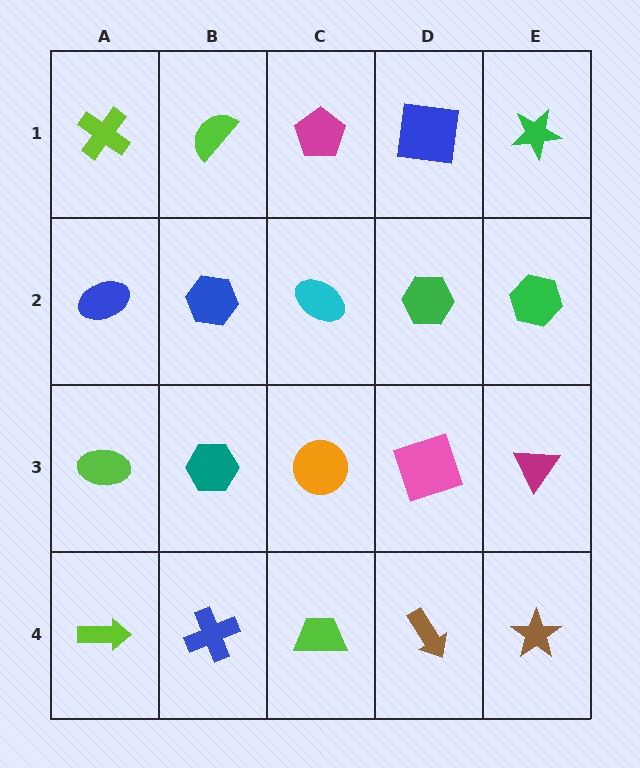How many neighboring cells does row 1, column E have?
2.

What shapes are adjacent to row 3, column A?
A blue ellipse (row 2, column A), a lime arrow (row 4, column A), a teal hexagon (row 3, column B).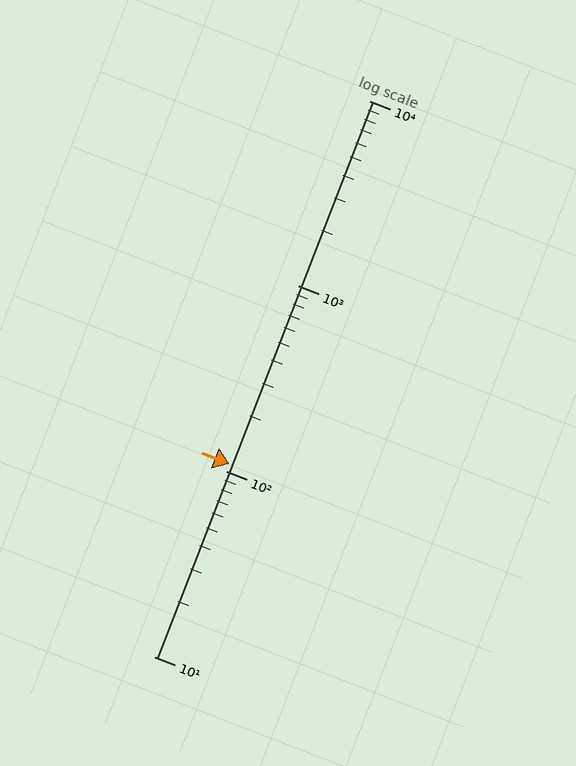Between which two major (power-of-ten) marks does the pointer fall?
The pointer is between 100 and 1000.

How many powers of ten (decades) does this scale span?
The scale spans 3 decades, from 10 to 10000.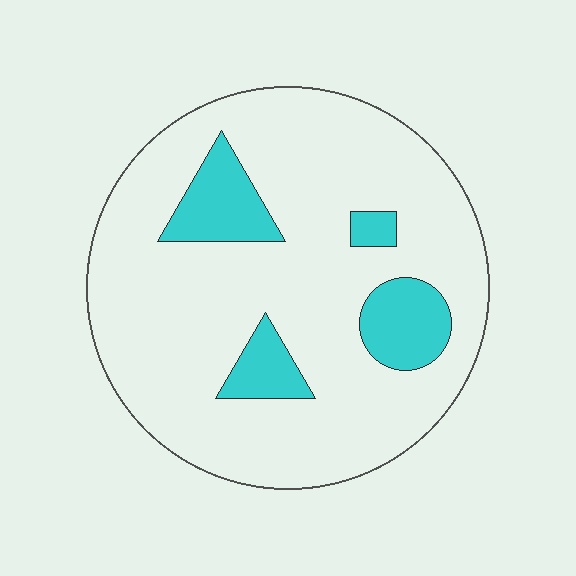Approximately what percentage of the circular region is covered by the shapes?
Approximately 15%.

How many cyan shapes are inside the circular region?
4.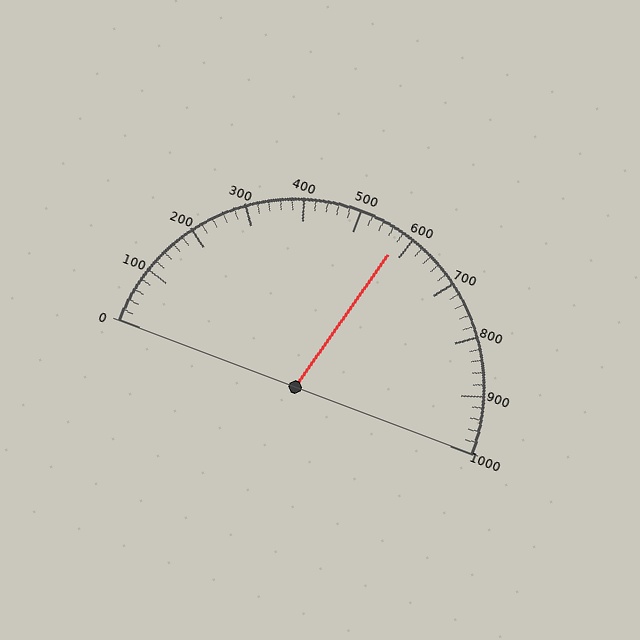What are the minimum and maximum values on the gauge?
The gauge ranges from 0 to 1000.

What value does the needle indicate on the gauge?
The needle indicates approximately 580.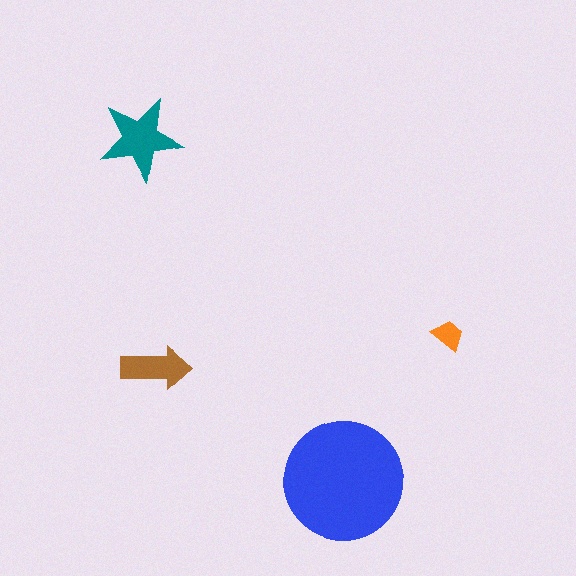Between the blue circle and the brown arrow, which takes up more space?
The blue circle.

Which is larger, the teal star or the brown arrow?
The teal star.